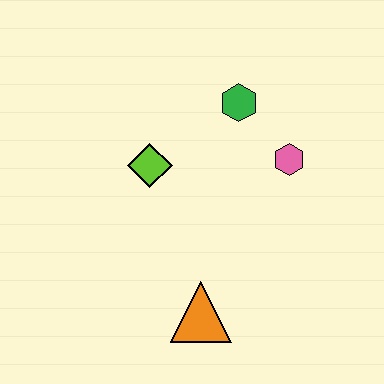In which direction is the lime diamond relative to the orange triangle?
The lime diamond is above the orange triangle.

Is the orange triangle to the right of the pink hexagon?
No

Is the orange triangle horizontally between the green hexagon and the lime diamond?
Yes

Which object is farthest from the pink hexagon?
The orange triangle is farthest from the pink hexagon.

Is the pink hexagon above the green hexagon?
No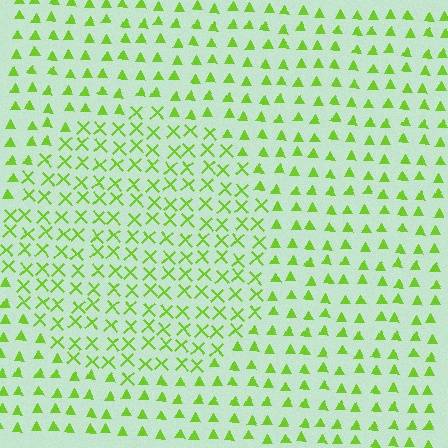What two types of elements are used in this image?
The image uses X marks inside the circle region and triangles outside it.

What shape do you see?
I see a circle.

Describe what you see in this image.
The image is filled with small lime elements arranged in a uniform grid. A circle-shaped region contains X marks, while the surrounding area contains triangles. The boundary is defined purely by the change in element shape.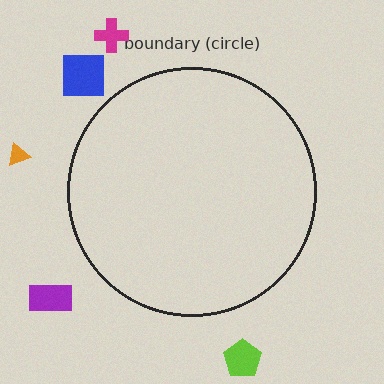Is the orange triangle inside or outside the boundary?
Outside.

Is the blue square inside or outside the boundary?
Outside.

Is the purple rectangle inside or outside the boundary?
Outside.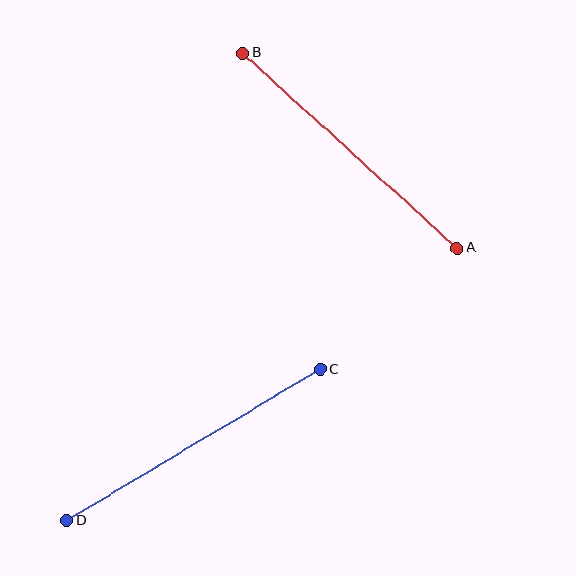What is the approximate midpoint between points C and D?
The midpoint is at approximately (194, 445) pixels.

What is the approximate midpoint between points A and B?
The midpoint is at approximately (350, 150) pixels.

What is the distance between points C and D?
The distance is approximately 295 pixels.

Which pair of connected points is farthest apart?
Points C and D are farthest apart.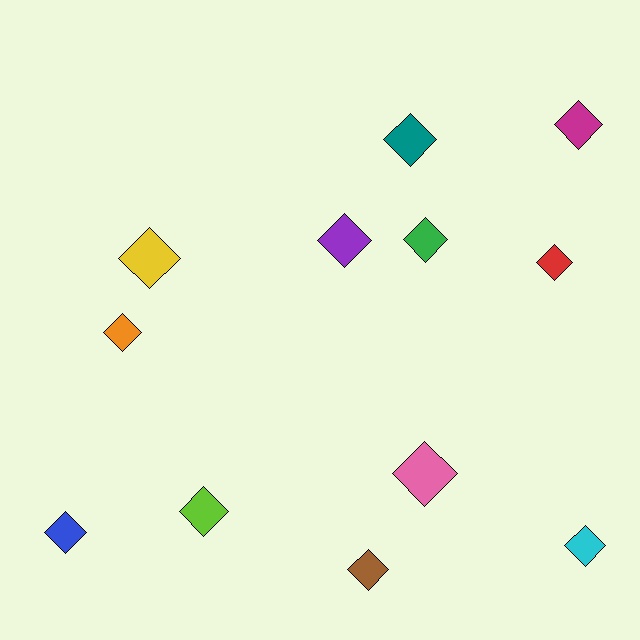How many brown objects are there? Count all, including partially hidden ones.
There is 1 brown object.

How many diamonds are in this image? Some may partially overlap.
There are 12 diamonds.